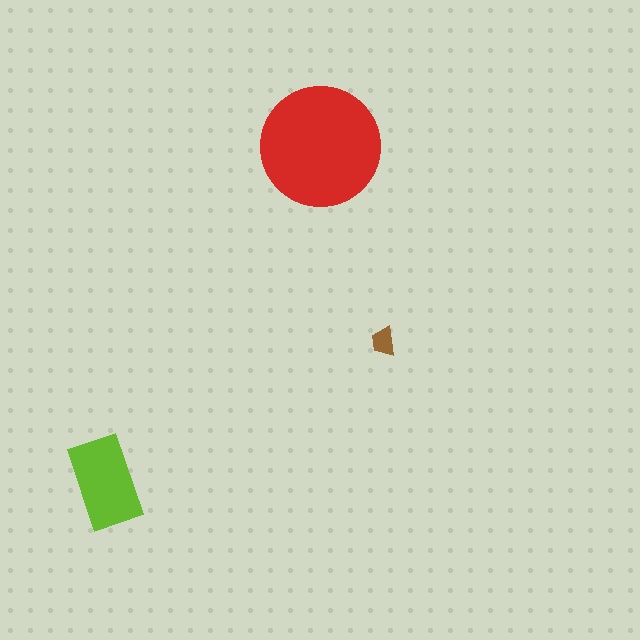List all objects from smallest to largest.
The brown trapezoid, the lime rectangle, the red circle.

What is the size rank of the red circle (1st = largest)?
1st.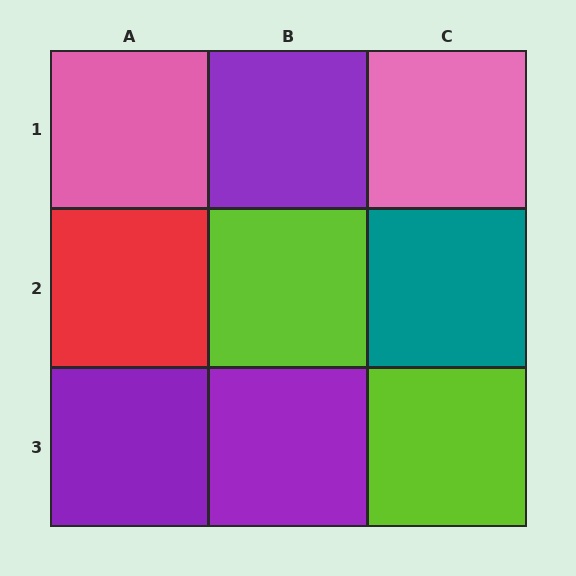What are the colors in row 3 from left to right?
Purple, purple, lime.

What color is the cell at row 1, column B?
Purple.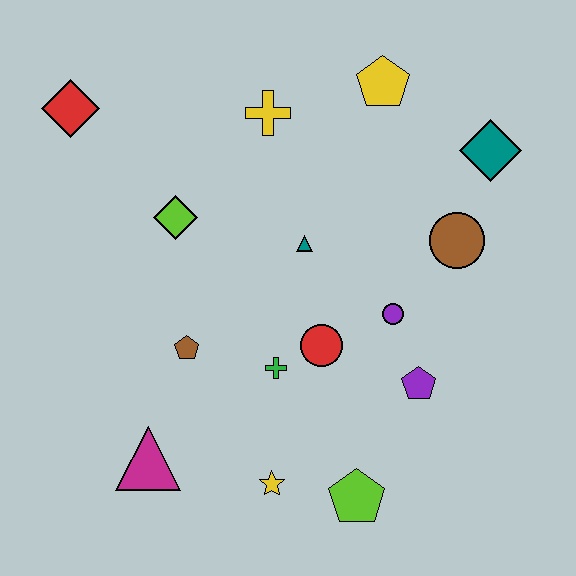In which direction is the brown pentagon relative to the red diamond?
The brown pentagon is below the red diamond.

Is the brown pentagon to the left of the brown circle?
Yes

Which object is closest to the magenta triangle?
The brown pentagon is closest to the magenta triangle.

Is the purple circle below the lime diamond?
Yes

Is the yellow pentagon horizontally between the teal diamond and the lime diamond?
Yes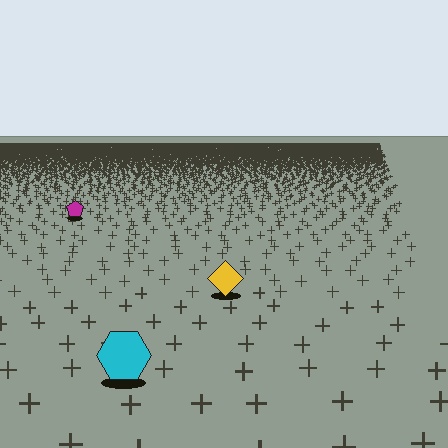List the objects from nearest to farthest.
From nearest to farthest: the cyan hexagon, the yellow diamond, the magenta pentagon.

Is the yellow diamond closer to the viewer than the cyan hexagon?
No. The cyan hexagon is closer — you can tell from the texture gradient: the ground texture is coarser near it.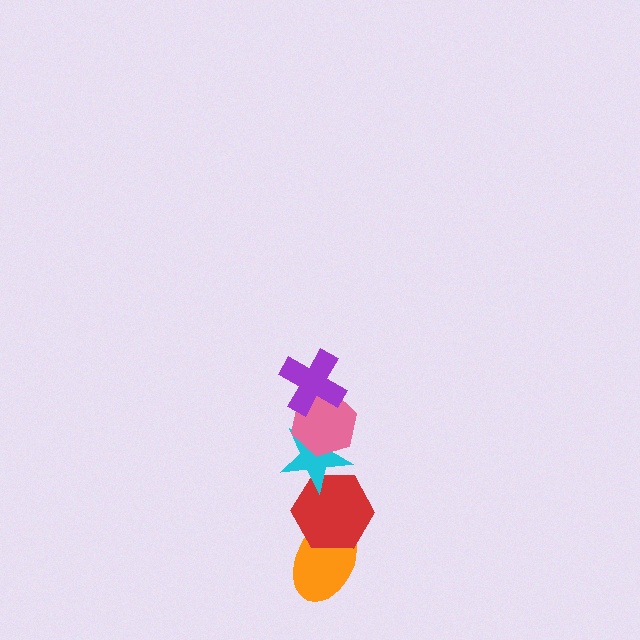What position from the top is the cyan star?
The cyan star is 3rd from the top.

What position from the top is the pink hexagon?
The pink hexagon is 2nd from the top.